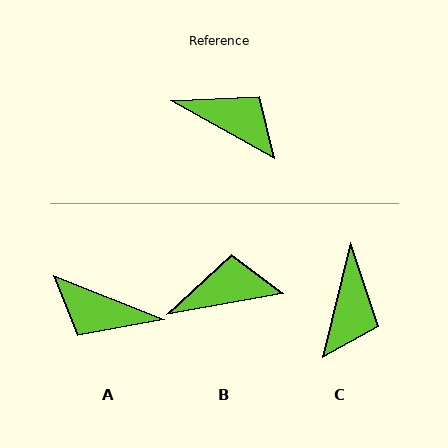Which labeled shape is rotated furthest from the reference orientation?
A, about 172 degrees away.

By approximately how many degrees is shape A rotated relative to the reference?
Approximately 172 degrees clockwise.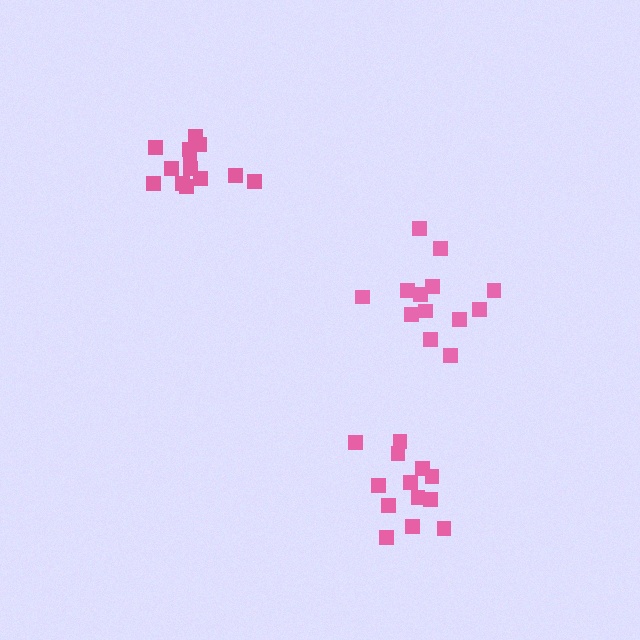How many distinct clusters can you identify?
There are 3 distinct clusters.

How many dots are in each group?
Group 1: 13 dots, Group 2: 13 dots, Group 3: 13 dots (39 total).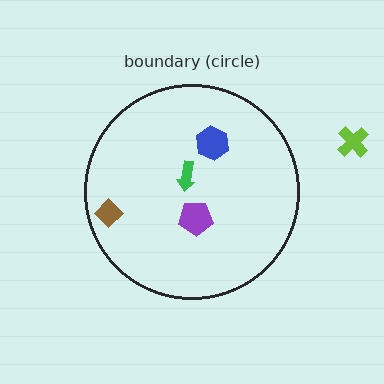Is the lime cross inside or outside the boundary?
Outside.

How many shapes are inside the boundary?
4 inside, 1 outside.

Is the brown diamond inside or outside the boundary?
Inside.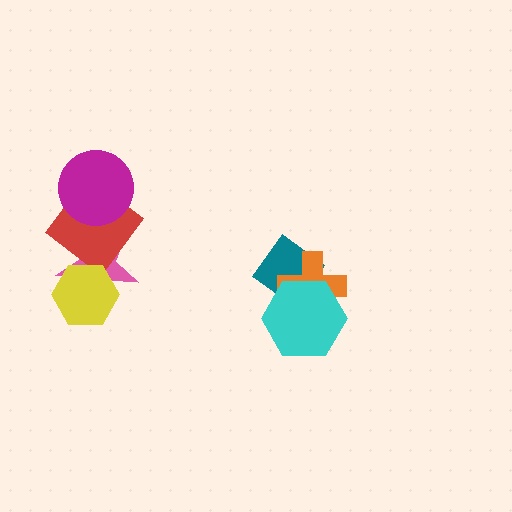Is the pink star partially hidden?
Yes, it is partially covered by another shape.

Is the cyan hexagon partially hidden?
No, no other shape covers it.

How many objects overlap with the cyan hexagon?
2 objects overlap with the cyan hexagon.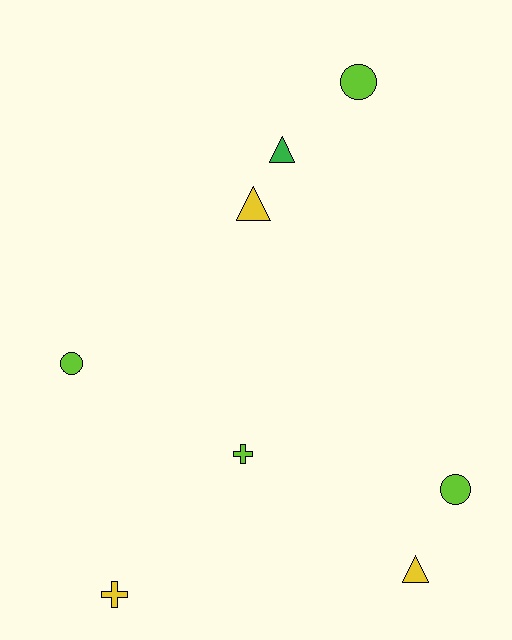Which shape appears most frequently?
Triangle, with 3 objects.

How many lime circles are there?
There are 3 lime circles.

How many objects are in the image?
There are 8 objects.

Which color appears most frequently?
Lime, with 4 objects.